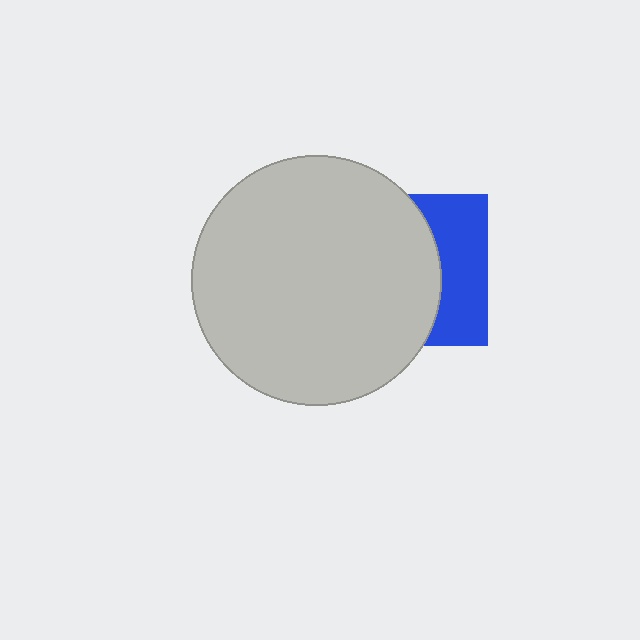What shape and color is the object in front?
The object in front is a light gray circle.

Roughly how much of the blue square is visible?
A small part of it is visible (roughly 36%).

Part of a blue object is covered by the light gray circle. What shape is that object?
It is a square.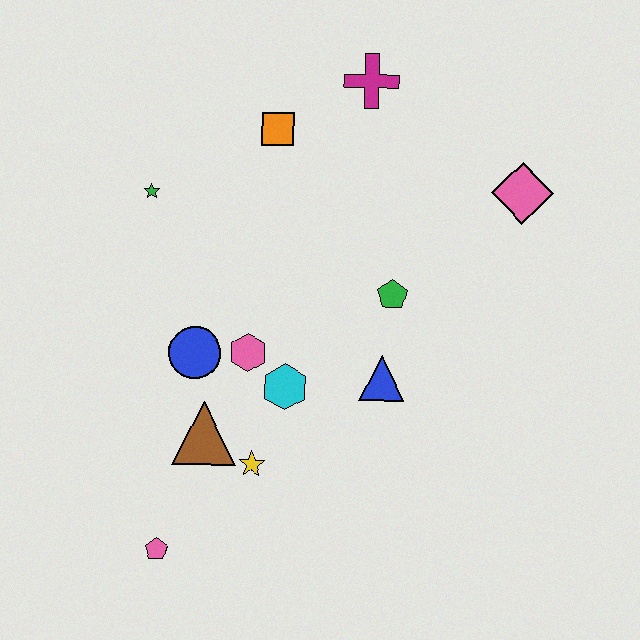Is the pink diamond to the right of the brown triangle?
Yes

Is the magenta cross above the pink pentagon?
Yes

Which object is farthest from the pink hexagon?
The pink diamond is farthest from the pink hexagon.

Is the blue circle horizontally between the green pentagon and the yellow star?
No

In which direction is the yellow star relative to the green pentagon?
The yellow star is below the green pentagon.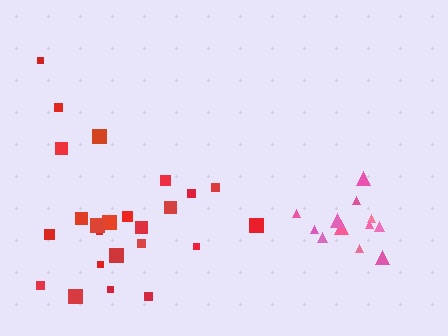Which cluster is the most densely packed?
Pink.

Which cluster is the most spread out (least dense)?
Red.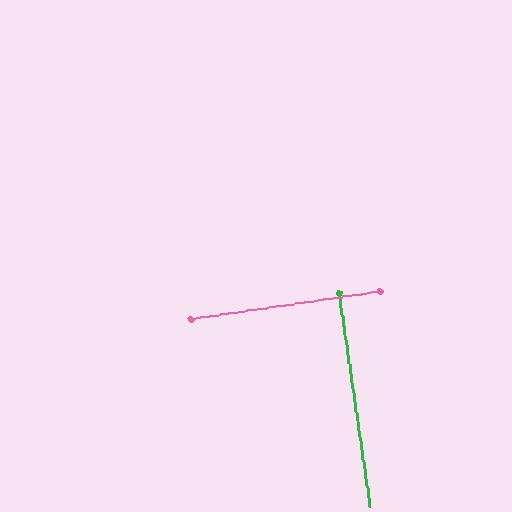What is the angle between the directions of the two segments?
Approximately 90 degrees.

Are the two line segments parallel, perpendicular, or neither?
Perpendicular — they meet at approximately 90°.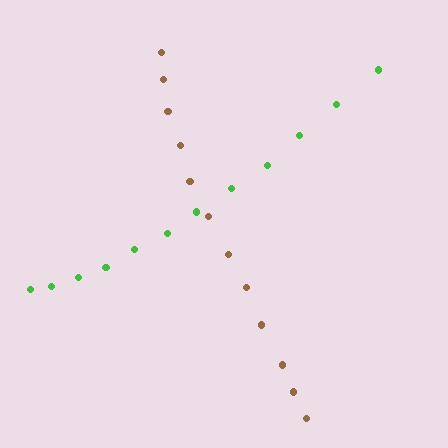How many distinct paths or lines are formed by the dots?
There are 2 distinct paths.